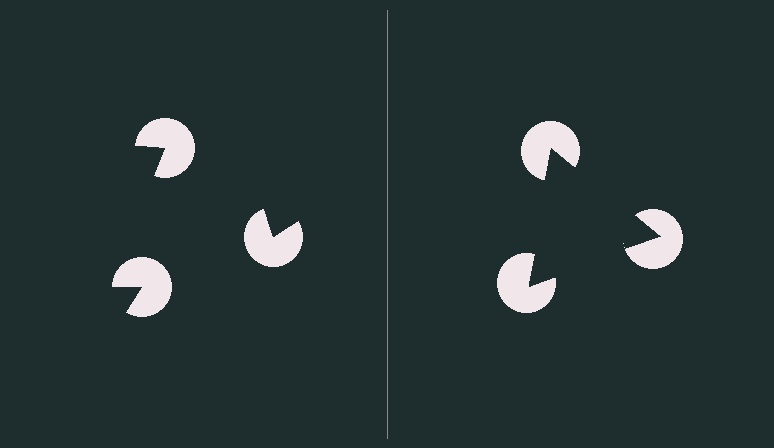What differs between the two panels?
The pac-man discs are positioned identically on both sides; only the wedge orientations differ. On the right they align to a triangle; on the left they are misaligned.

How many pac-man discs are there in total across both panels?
6 — 3 on each side.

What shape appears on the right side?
An illusory triangle.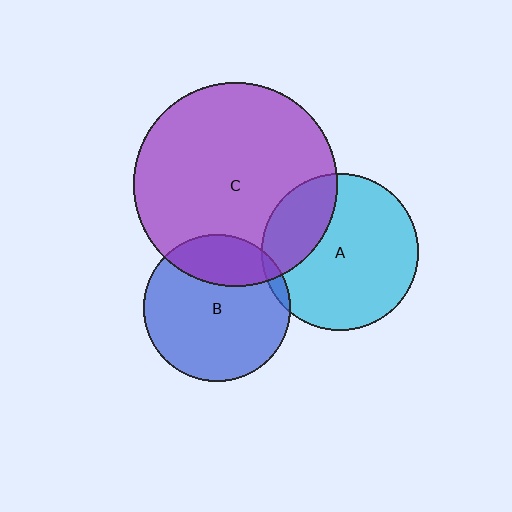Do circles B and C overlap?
Yes.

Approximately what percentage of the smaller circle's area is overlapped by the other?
Approximately 25%.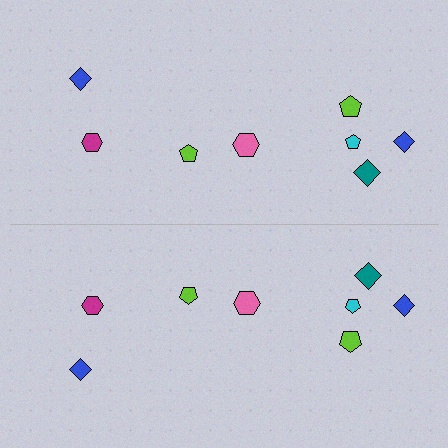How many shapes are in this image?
There are 16 shapes in this image.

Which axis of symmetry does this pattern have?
The pattern has a horizontal axis of symmetry running through the center of the image.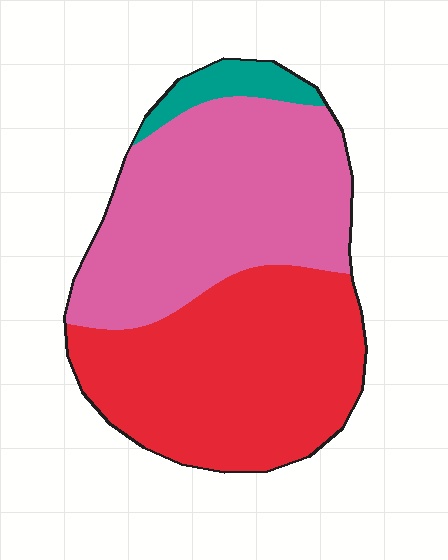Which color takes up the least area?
Teal, at roughly 5%.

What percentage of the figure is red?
Red covers 47% of the figure.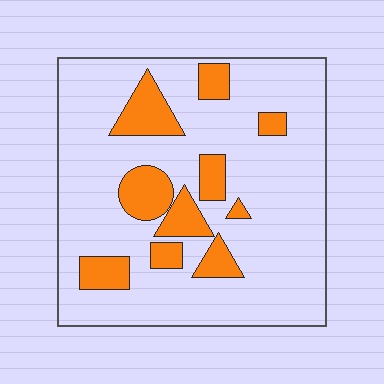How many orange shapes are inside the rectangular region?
10.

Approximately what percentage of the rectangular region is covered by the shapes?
Approximately 20%.